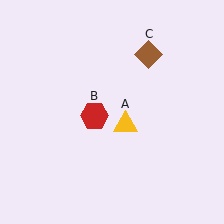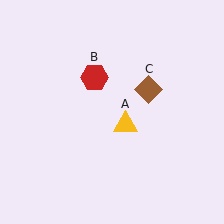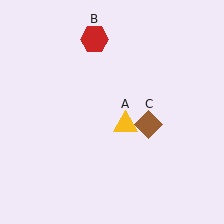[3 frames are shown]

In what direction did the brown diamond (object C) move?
The brown diamond (object C) moved down.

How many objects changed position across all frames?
2 objects changed position: red hexagon (object B), brown diamond (object C).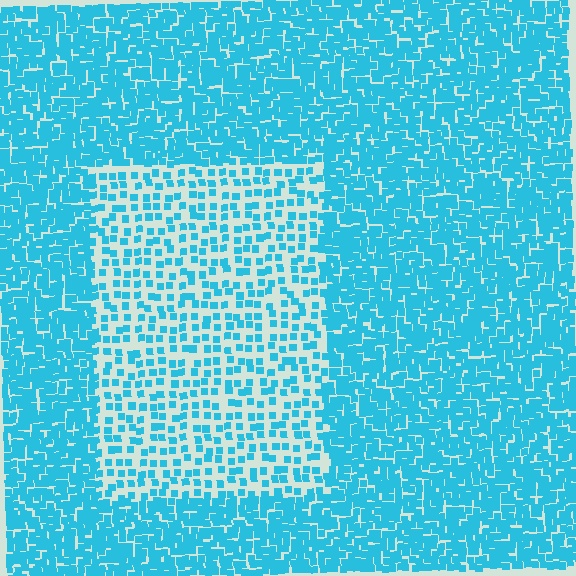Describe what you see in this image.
The image contains small cyan elements arranged at two different densities. A rectangle-shaped region is visible where the elements are less densely packed than the surrounding area.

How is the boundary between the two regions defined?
The boundary is defined by a change in element density (approximately 2.4x ratio). All elements are the same color, size, and shape.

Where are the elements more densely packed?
The elements are more densely packed outside the rectangle boundary.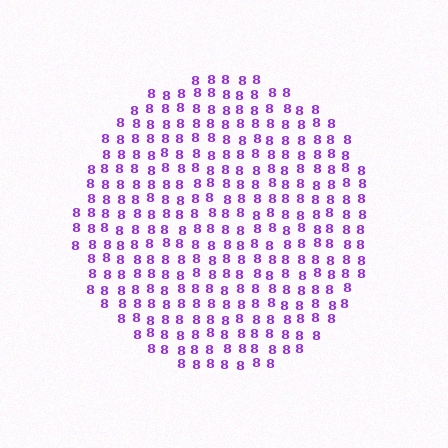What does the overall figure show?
The overall figure shows a circle.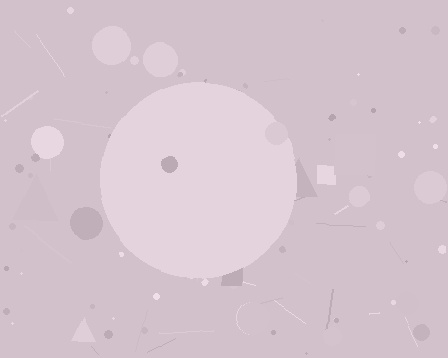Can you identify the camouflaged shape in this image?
The camouflaged shape is a circle.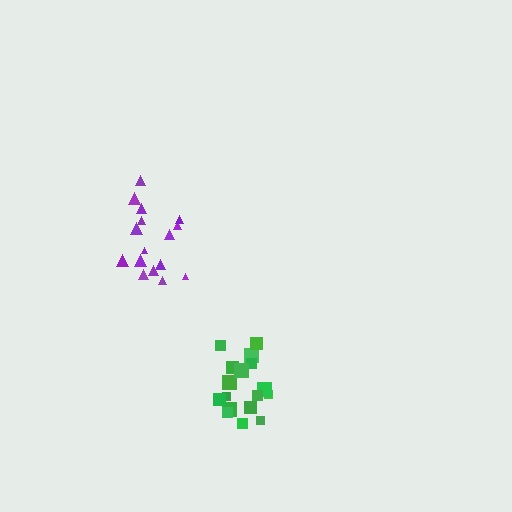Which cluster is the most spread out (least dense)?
Purple.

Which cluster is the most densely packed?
Green.